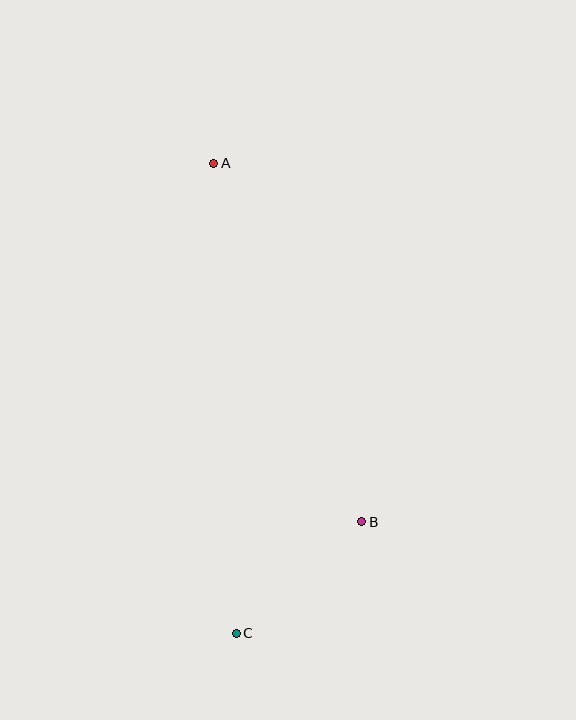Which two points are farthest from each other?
Points A and C are farthest from each other.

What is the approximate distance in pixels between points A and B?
The distance between A and B is approximately 388 pixels.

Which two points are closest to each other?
Points B and C are closest to each other.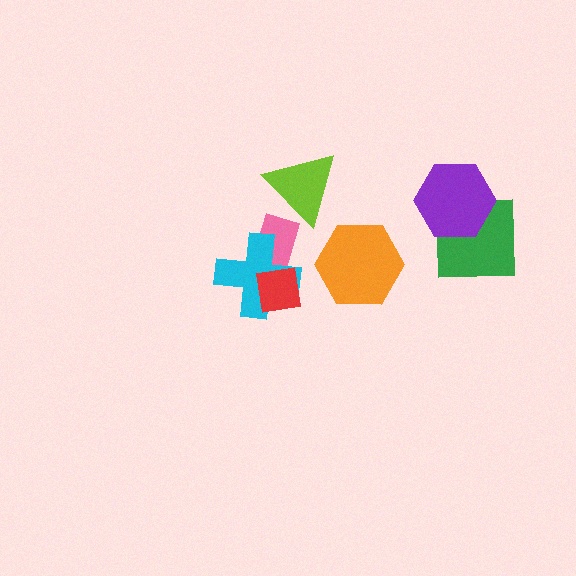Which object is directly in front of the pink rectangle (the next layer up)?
The cyan cross is directly in front of the pink rectangle.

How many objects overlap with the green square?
1 object overlaps with the green square.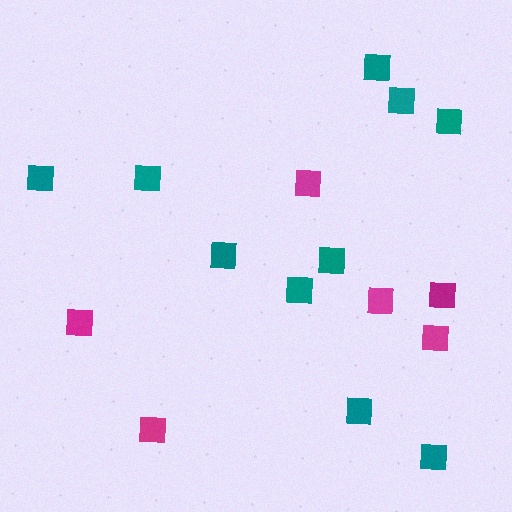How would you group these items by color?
There are 2 groups: one group of magenta squares (6) and one group of teal squares (10).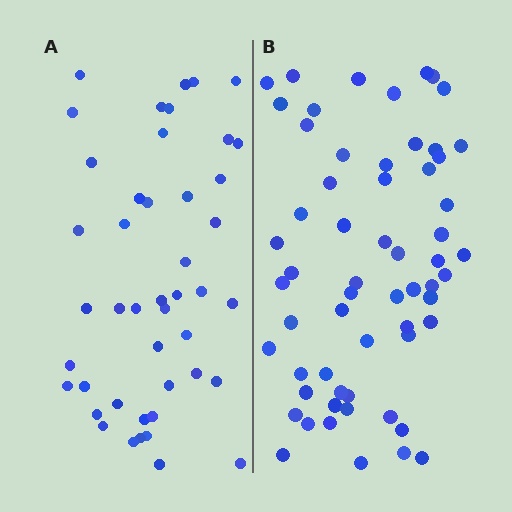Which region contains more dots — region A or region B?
Region B (the right region) has more dots.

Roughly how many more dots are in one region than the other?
Region B has approximately 15 more dots than region A.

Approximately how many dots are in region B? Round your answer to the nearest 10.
About 60 dots.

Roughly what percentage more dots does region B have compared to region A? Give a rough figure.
About 35% more.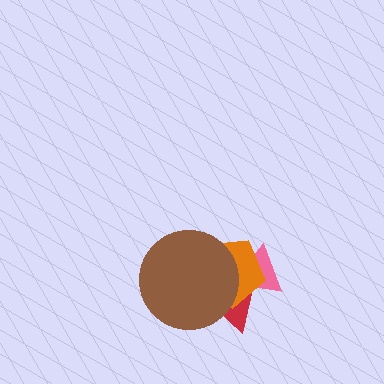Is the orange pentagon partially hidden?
Yes, it is partially covered by another shape.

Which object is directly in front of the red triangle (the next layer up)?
The pink triangle is directly in front of the red triangle.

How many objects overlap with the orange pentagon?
3 objects overlap with the orange pentagon.